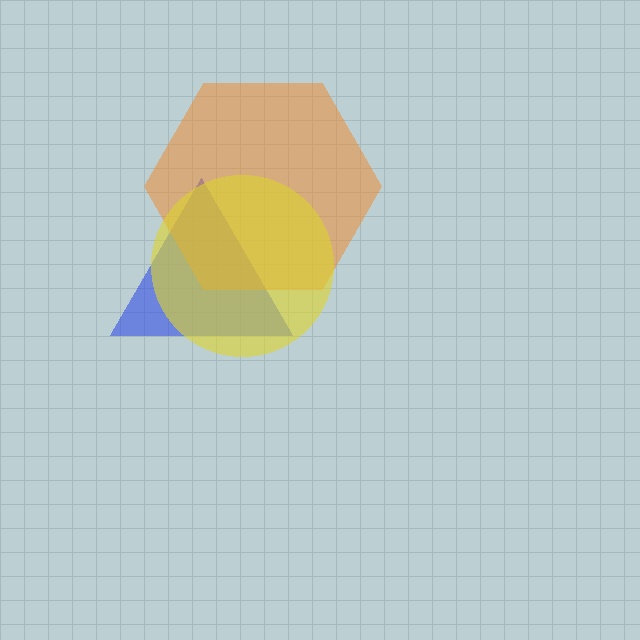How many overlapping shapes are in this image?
There are 3 overlapping shapes in the image.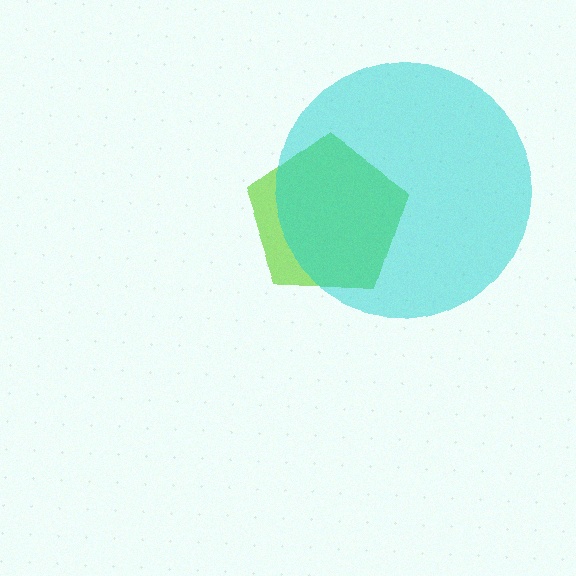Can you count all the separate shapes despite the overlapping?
Yes, there are 2 separate shapes.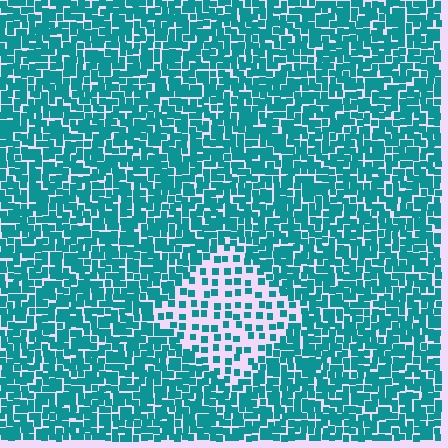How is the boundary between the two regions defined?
The boundary is defined by a change in element density (approximately 2.5x ratio). All elements are the same color, size, and shape.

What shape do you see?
I see a diamond.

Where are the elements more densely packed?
The elements are more densely packed outside the diamond boundary.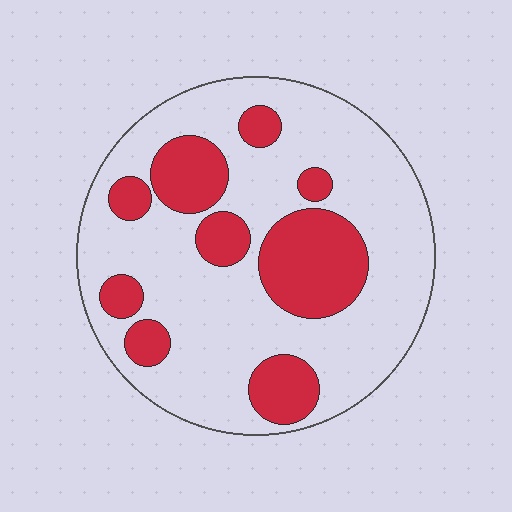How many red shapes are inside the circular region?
9.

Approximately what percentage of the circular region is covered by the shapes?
Approximately 30%.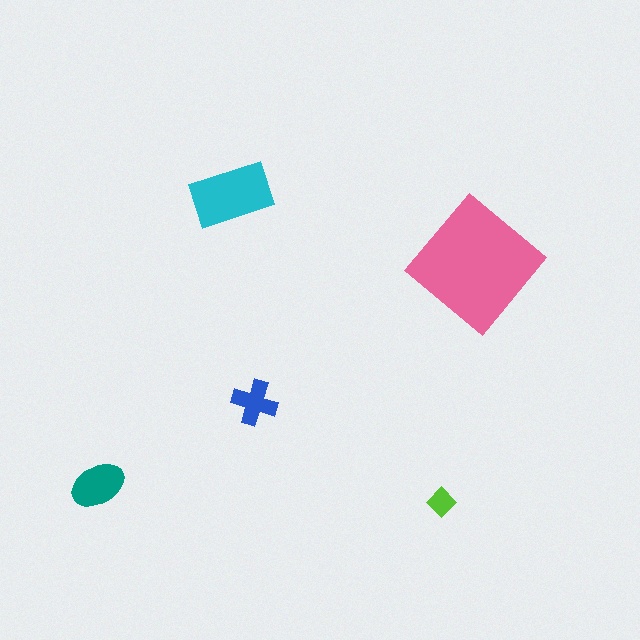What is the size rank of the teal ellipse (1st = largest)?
3rd.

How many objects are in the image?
There are 5 objects in the image.